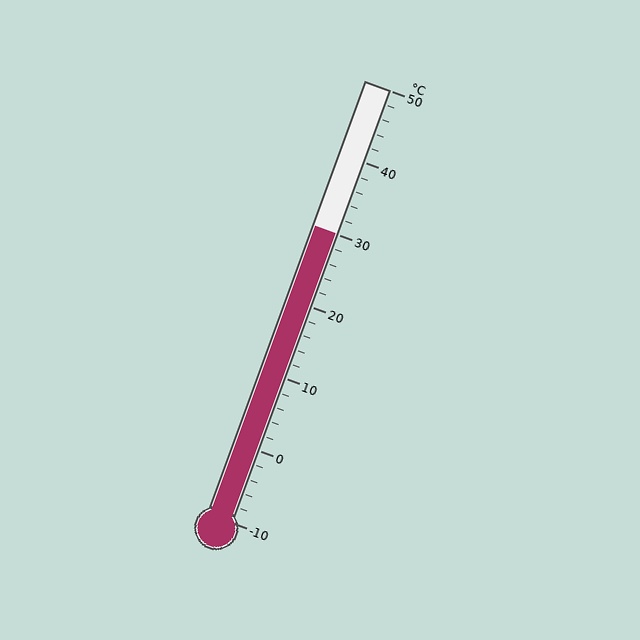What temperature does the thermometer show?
The thermometer shows approximately 30°C.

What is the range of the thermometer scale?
The thermometer scale ranges from -10°C to 50°C.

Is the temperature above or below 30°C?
The temperature is at 30°C.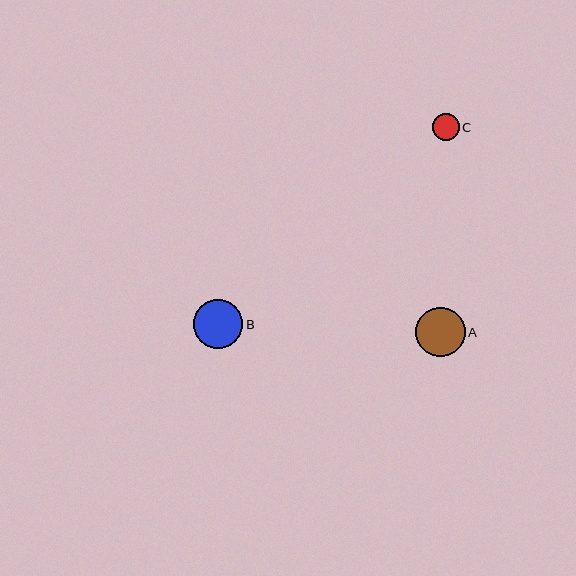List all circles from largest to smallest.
From largest to smallest: A, B, C.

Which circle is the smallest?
Circle C is the smallest with a size of approximately 27 pixels.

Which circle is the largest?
Circle A is the largest with a size of approximately 49 pixels.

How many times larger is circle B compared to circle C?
Circle B is approximately 1.8 times the size of circle C.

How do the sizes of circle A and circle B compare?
Circle A and circle B are approximately the same size.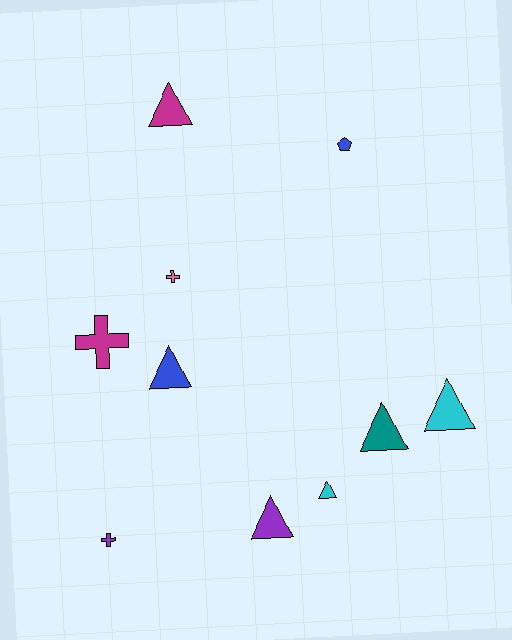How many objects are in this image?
There are 10 objects.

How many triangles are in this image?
There are 6 triangles.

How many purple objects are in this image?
There are 2 purple objects.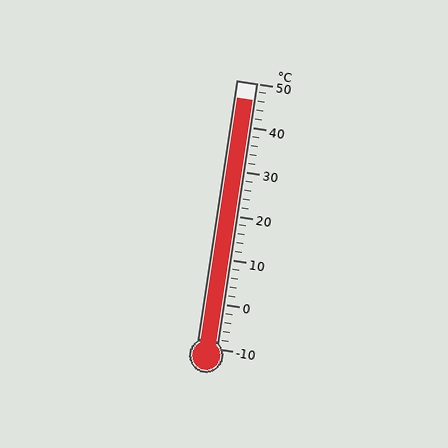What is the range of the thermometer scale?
The thermometer scale ranges from -10°C to 50°C.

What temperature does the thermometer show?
The thermometer shows approximately 46°C.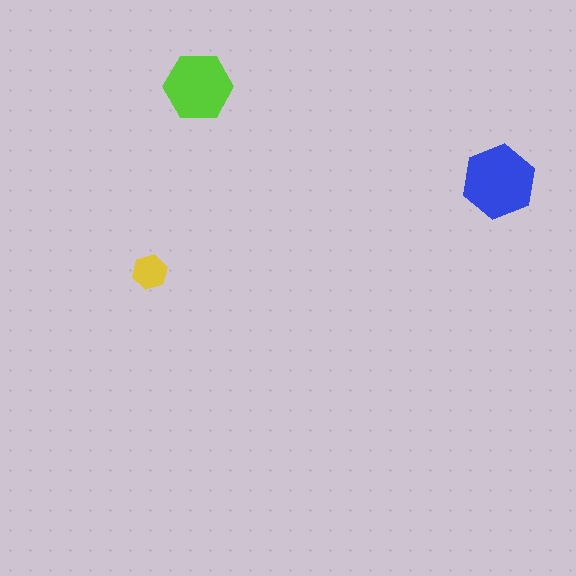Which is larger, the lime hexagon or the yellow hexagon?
The lime one.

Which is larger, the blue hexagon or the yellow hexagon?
The blue one.